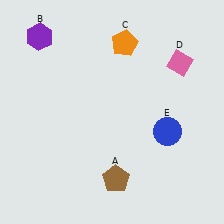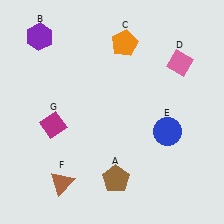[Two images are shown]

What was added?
A brown triangle (F), a magenta diamond (G) were added in Image 2.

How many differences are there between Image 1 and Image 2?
There are 2 differences between the two images.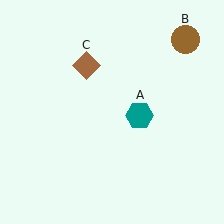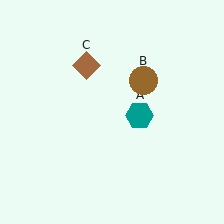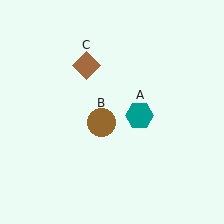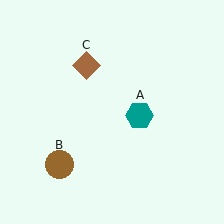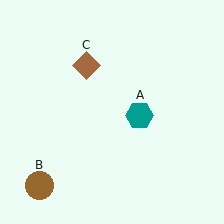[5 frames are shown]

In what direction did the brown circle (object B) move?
The brown circle (object B) moved down and to the left.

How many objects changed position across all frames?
1 object changed position: brown circle (object B).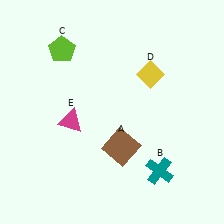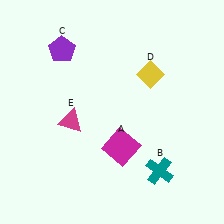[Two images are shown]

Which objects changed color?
A changed from brown to magenta. C changed from lime to purple.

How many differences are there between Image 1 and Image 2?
There are 2 differences between the two images.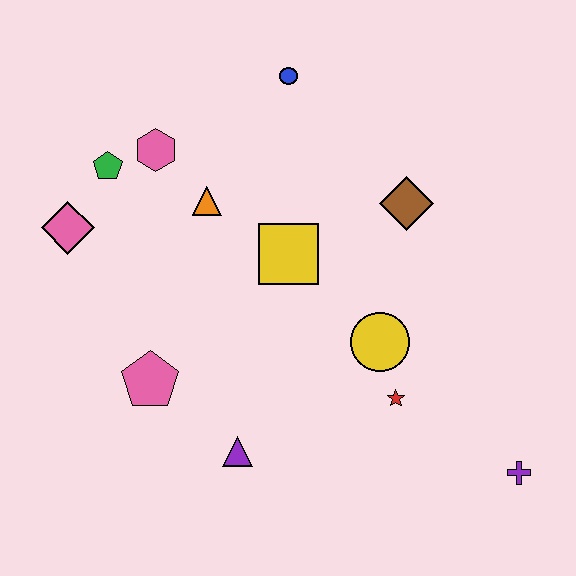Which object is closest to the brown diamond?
The yellow square is closest to the brown diamond.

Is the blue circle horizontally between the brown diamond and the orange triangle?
Yes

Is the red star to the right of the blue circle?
Yes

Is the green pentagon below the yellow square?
No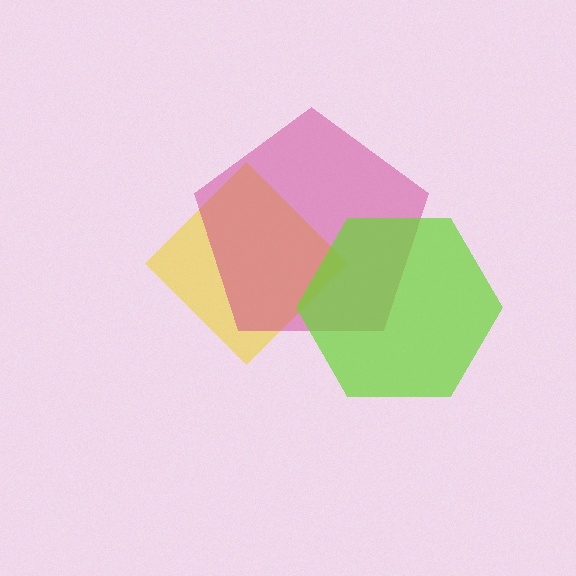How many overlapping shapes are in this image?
There are 3 overlapping shapes in the image.